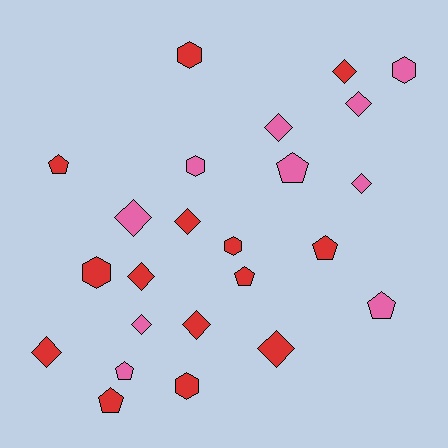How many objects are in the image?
There are 24 objects.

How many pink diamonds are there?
There are 5 pink diamonds.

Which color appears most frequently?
Red, with 14 objects.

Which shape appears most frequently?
Diamond, with 11 objects.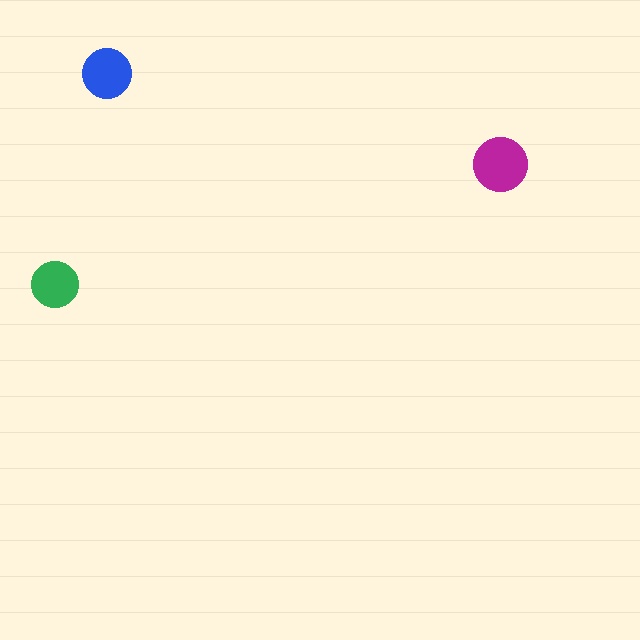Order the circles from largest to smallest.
the magenta one, the blue one, the green one.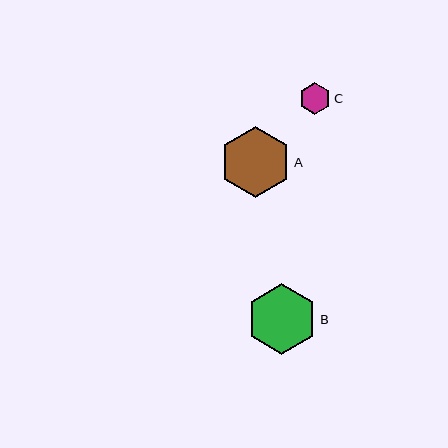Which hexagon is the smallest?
Hexagon C is the smallest with a size of approximately 32 pixels.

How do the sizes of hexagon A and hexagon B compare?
Hexagon A and hexagon B are approximately the same size.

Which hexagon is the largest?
Hexagon A is the largest with a size of approximately 71 pixels.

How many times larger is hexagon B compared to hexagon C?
Hexagon B is approximately 2.2 times the size of hexagon C.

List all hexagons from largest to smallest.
From largest to smallest: A, B, C.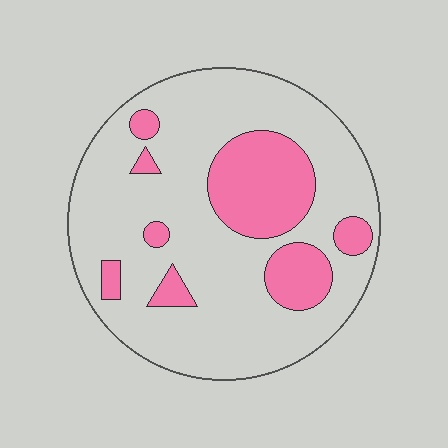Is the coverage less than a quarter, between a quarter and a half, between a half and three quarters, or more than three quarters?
Less than a quarter.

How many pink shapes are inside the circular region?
8.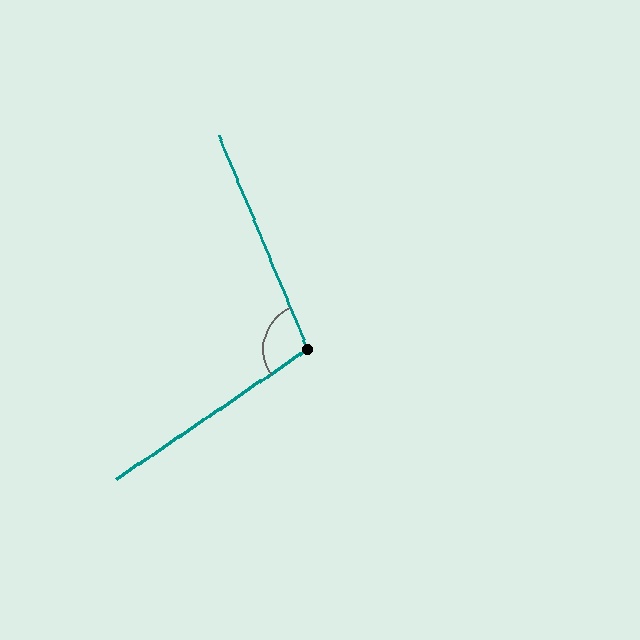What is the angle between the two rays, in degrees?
Approximately 102 degrees.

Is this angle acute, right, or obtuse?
It is obtuse.